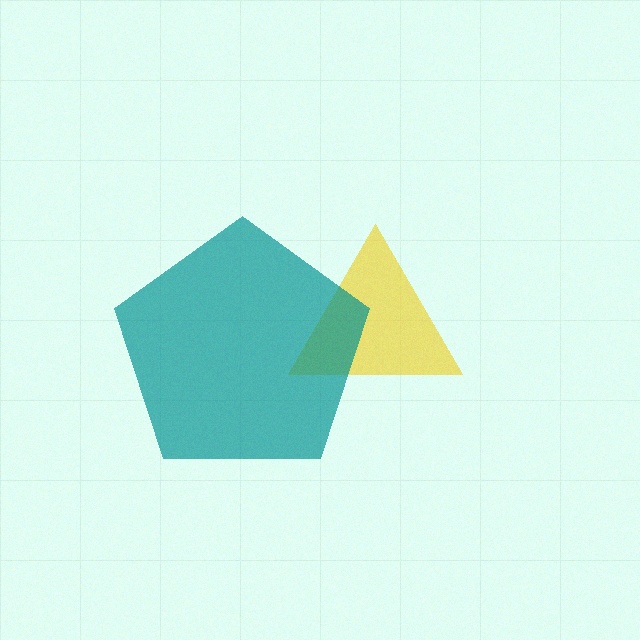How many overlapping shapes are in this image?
There are 2 overlapping shapes in the image.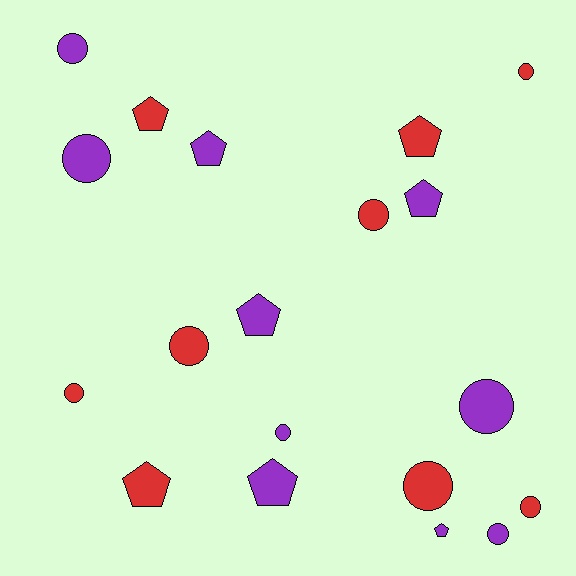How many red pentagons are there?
There are 3 red pentagons.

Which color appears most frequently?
Purple, with 10 objects.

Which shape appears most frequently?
Circle, with 11 objects.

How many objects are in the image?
There are 19 objects.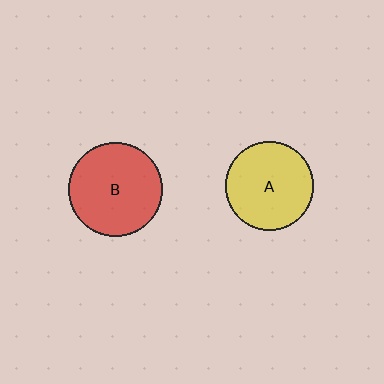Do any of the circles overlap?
No, none of the circles overlap.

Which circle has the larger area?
Circle B (red).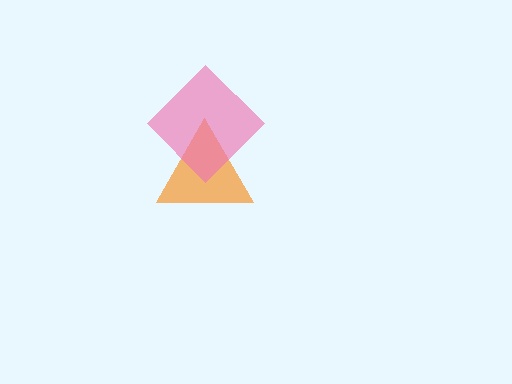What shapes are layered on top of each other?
The layered shapes are: an orange triangle, a pink diamond.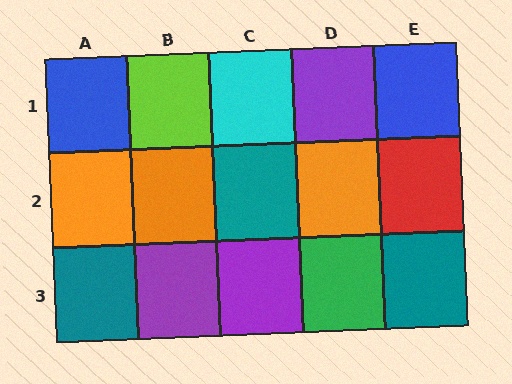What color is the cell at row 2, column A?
Orange.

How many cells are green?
1 cell is green.